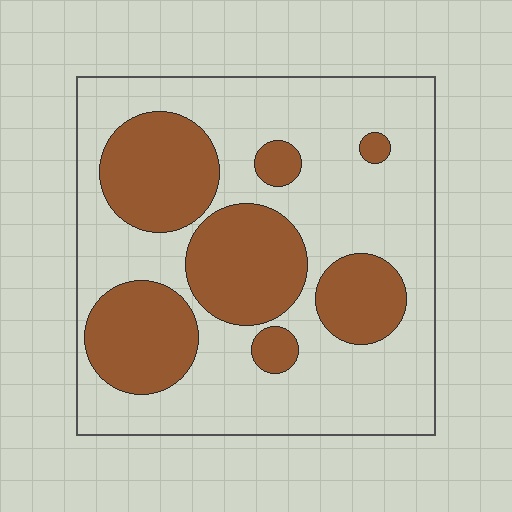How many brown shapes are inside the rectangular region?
7.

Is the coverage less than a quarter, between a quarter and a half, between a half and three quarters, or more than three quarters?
Between a quarter and a half.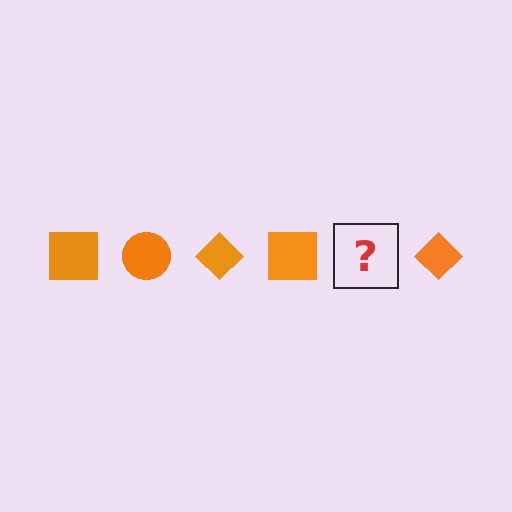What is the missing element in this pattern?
The missing element is an orange circle.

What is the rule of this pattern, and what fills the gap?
The rule is that the pattern cycles through square, circle, diamond shapes in orange. The gap should be filled with an orange circle.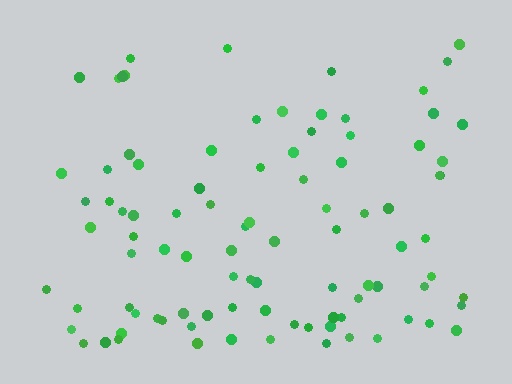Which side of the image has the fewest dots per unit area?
The top.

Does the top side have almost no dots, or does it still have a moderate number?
Still a moderate number, just noticeably fewer than the bottom.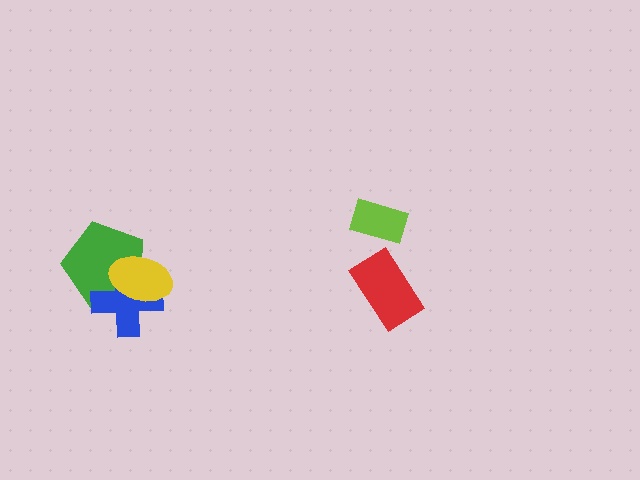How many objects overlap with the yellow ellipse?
2 objects overlap with the yellow ellipse.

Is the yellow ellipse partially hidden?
No, no other shape covers it.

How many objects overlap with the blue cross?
2 objects overlap with the blue cross.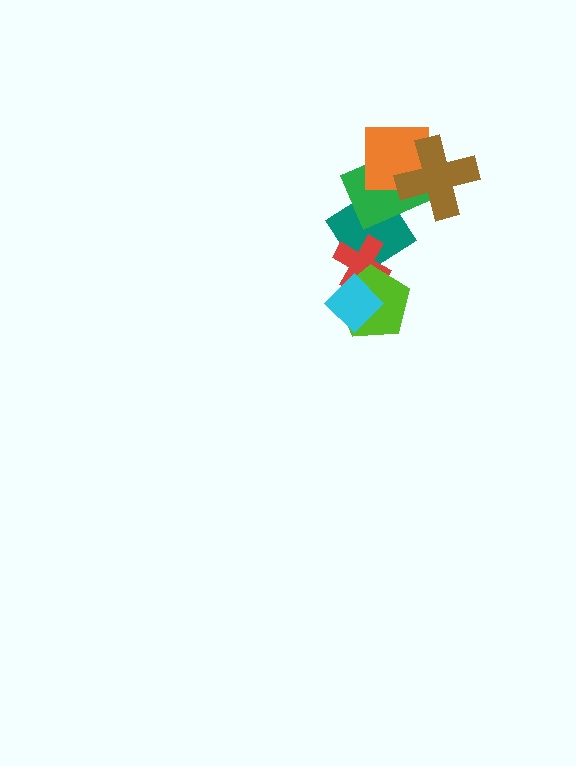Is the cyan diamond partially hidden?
No, no other shape covers it.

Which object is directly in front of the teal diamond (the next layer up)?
The green rectangle is directly in front of the teal diamond.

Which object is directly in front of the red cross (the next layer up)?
The lime pentagon is directly in front of the red cross.